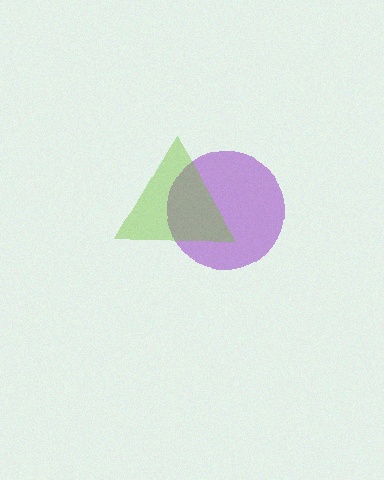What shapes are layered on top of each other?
The layered shapes are: a purple circle, a lime triangle.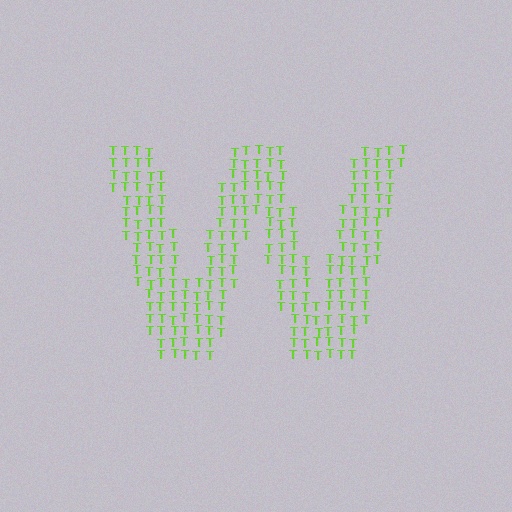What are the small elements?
The small elements are letter T's.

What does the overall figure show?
The overall figure shows the letter W.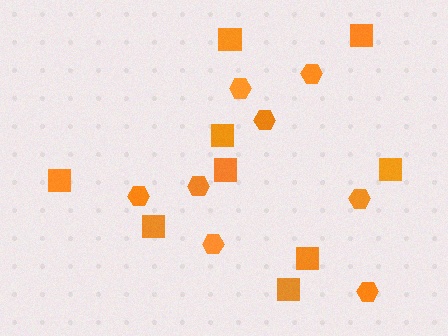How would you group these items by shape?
There are 2 groups: one group of hexagons (8) and one group of squares (9).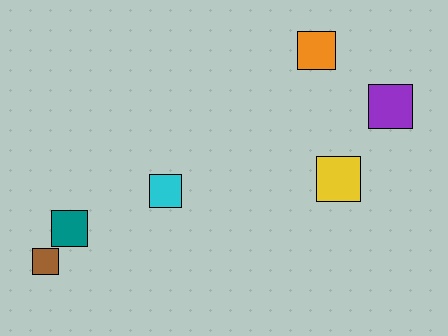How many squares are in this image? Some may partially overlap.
There are 6 squares.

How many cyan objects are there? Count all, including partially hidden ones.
There is 1 cyan object.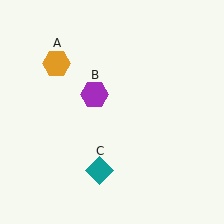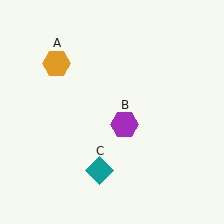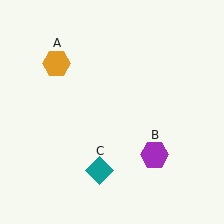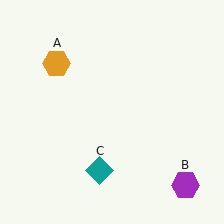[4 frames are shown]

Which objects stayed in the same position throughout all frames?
Orange hexagon (object A) and teal diamond (object C) remained stationary.